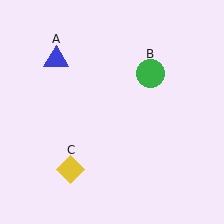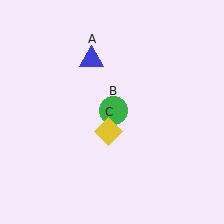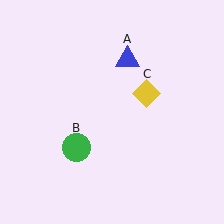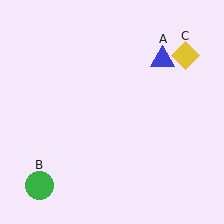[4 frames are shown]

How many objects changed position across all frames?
3 objects changed position: blue triangle (object A), green circle (object B), yellow diamond (object C).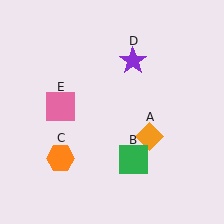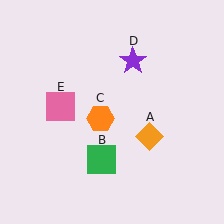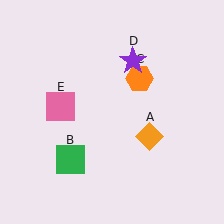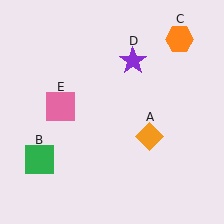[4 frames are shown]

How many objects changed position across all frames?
2 objects changed position: green square (object B), orange hexagon (object C).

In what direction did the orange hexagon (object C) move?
The orange hexagon (object C) moved up and to the right.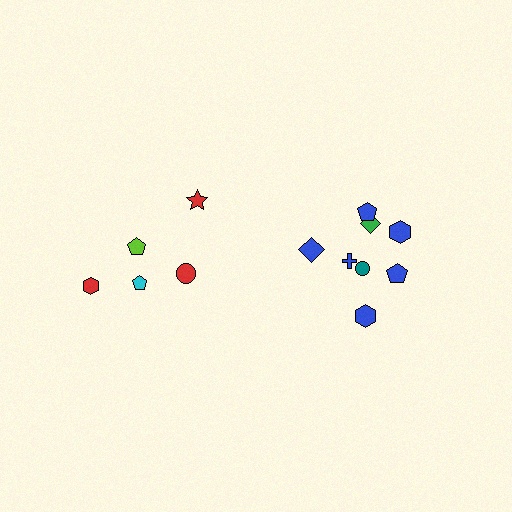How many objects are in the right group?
There are 8 objects.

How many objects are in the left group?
There are 5 objects.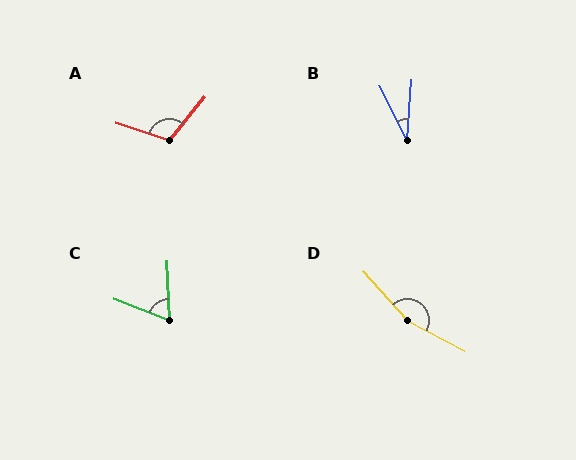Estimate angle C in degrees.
Approximately 67 degrees.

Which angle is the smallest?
B, at approximately 31 degrees.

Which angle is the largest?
D, at approximately 160 degrees.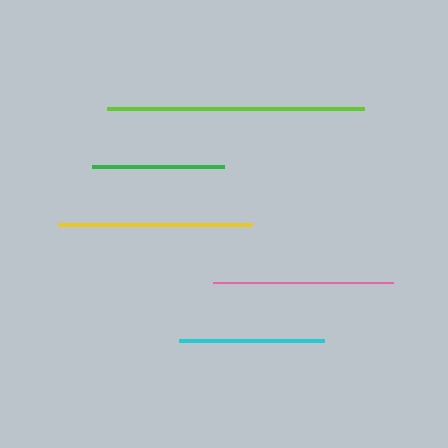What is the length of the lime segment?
The lime segment is approximately 257 pixels long.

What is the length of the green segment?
The green segment is approximately 132 pixels long.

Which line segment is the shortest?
The green line is the shortest at approximately 132 pixels.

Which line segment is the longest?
The lime line is the longest at approximately 257 pixels.